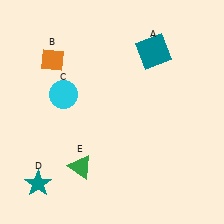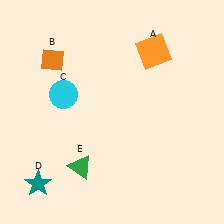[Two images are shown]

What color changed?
The square (A) changed from teal in Image 1 to orange in Image 2.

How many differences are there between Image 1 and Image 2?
There is 1 difference between the two images.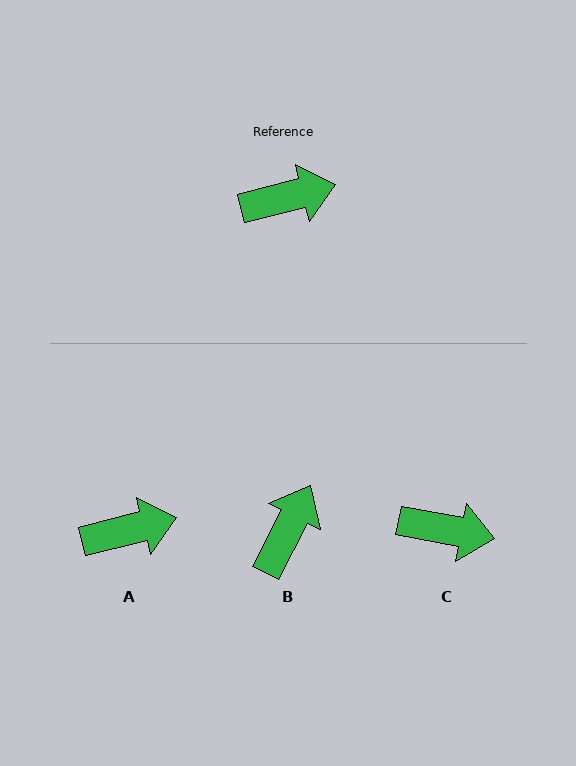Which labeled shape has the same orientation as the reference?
A.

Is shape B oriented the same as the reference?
No, it is off by about 49 degrees.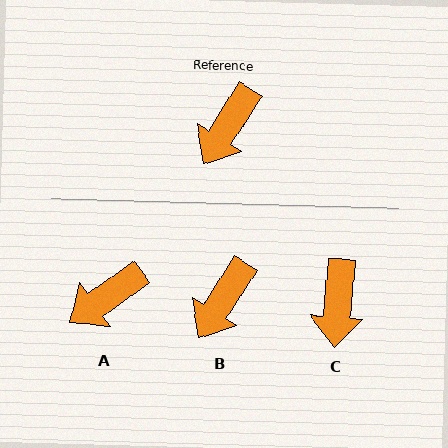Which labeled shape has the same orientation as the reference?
B.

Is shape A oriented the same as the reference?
No, it is off by about 23 degrees.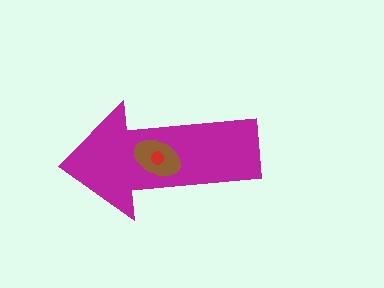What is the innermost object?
The red circle.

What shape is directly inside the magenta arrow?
The brown ellipse.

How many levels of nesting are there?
3.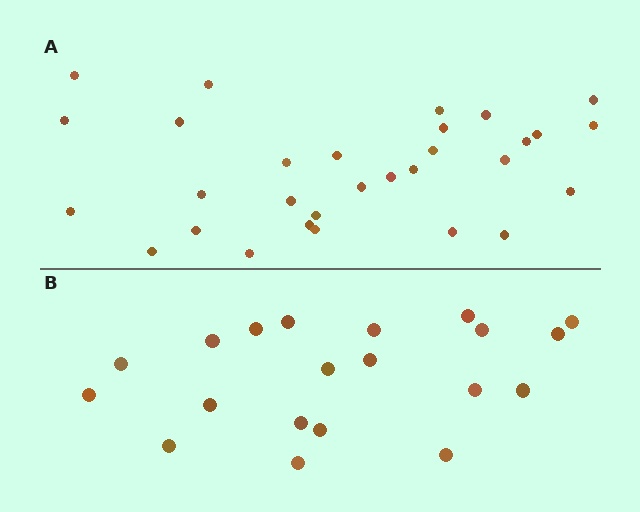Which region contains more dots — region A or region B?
Region A (the top region) has more dots.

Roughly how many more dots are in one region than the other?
Region A has roughly 10 or so more dots than region B.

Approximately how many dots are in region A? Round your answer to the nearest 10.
About 30 dots.